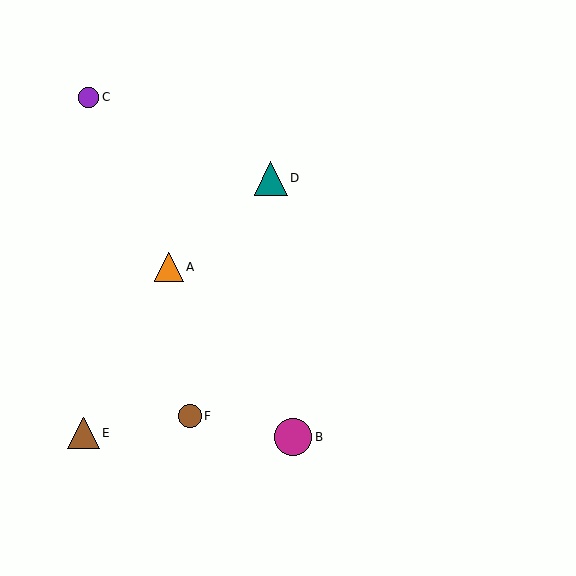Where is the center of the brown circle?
The center of the brown circle is at (190, 416).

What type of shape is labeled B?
Shape B is a magenta circle.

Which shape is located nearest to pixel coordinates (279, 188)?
The teal triangle (labeled D) at (271, 178) is nearest to that location.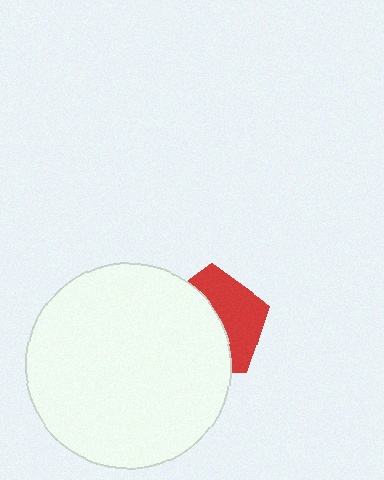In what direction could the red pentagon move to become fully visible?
The red pentagon could move right. That would shift it out from behind the white circle entirely.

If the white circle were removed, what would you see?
You would see the complete red pentagon.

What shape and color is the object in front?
The object in front is a white circle.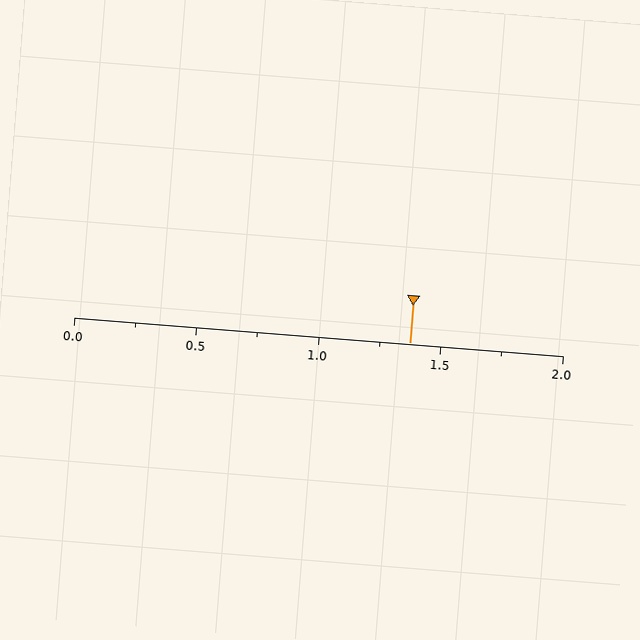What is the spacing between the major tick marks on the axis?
The major ticks are spaced 0.5 apart.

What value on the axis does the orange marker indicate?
The marker indicates approximately 1.38.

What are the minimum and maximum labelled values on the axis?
The axis runs from 0.0 to 2.0.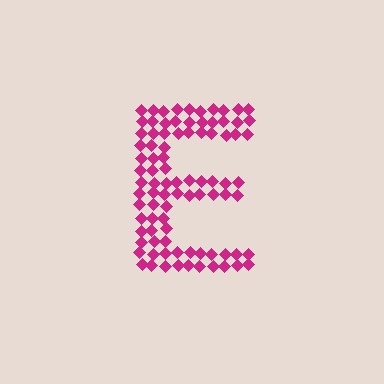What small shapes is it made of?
It is made of small diamonds.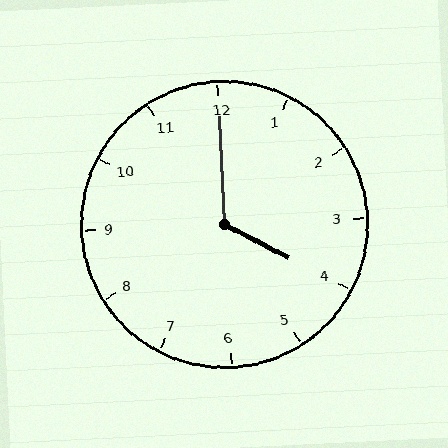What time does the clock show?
4:00.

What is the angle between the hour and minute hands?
Approximately 120 degrees.